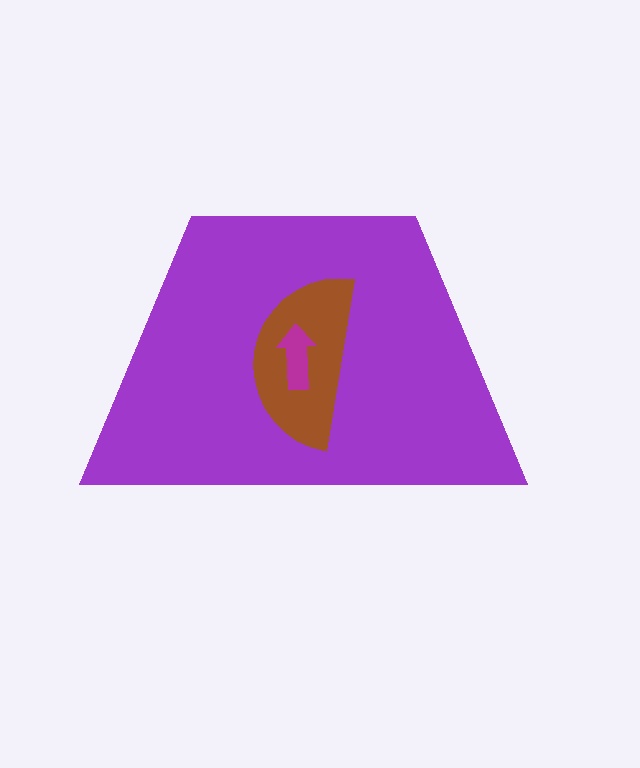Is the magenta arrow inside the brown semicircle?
Yes.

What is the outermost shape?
The purple trapezoid.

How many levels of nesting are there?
3.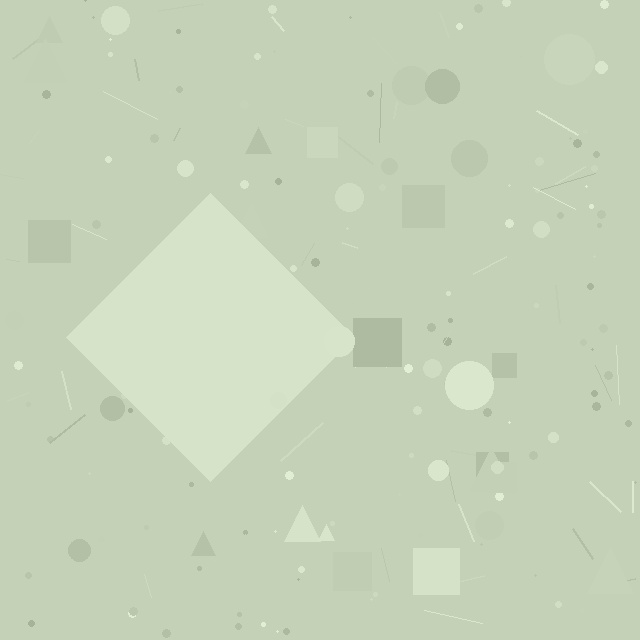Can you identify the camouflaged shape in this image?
The camouflaged shape is a diamond.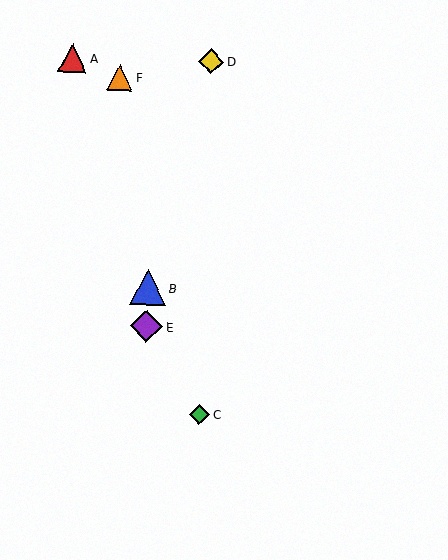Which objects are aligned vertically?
Objects B, E are aligned vertically.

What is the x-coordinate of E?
Object E is at x≈146.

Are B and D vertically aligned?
No, B is at x≈148 and D is at x≈211.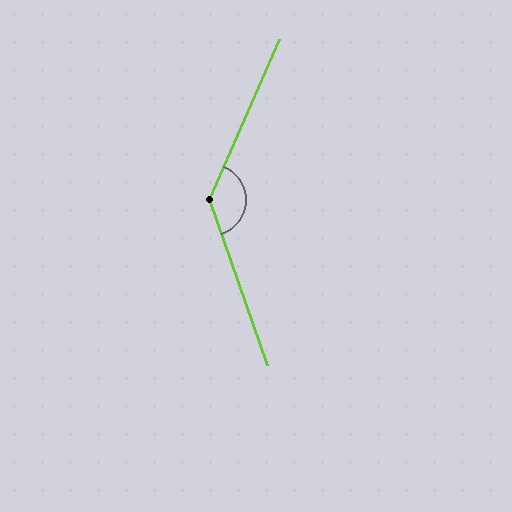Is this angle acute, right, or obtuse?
It is obtuse.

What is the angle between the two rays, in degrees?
Approximately 137 degrees.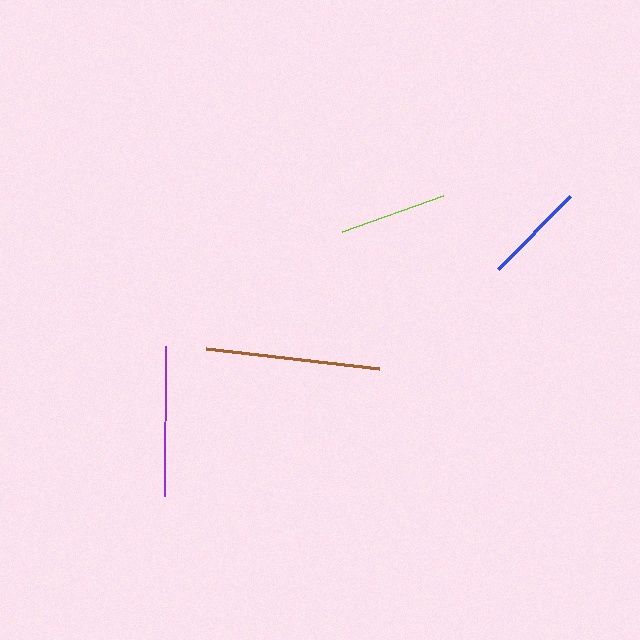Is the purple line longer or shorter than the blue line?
The purple line is longer than the blue line.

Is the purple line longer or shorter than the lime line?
The purple line is longer than the lime line.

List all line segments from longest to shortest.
From longest to shortest: brown, purple, lime, blue.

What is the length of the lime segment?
The lime segment is approximately 107 pixels long.